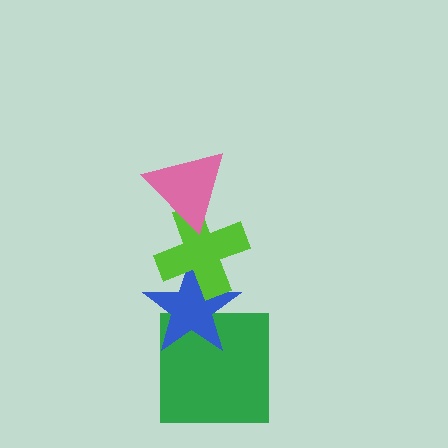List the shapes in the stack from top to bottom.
From top to bottom: the pink triangle, the lime cross, the blue star, the green square.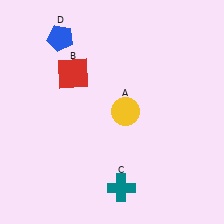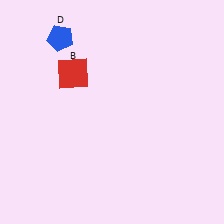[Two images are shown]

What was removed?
The teal cross (C), the yellow circle (A) were removed in Image 2.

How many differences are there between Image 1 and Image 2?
There are 2 differences between the two images.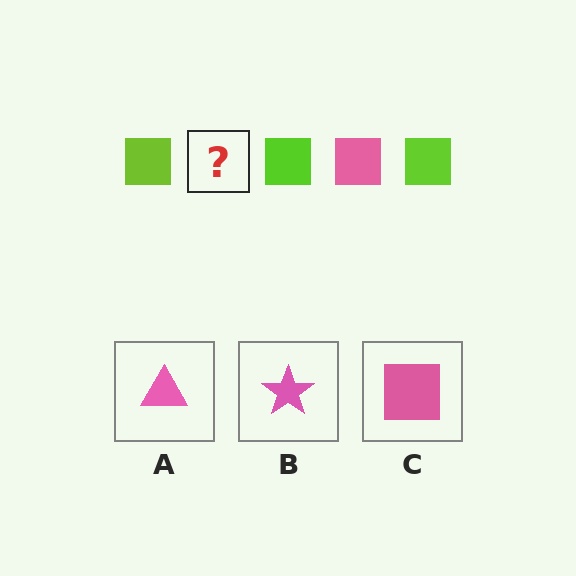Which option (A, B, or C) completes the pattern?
C.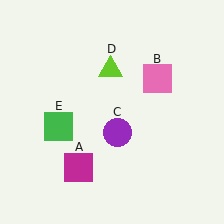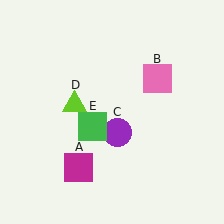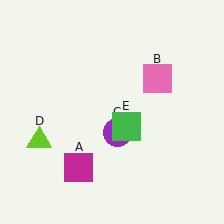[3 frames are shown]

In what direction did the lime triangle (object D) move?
The lime triangle (object D) moved down and to the left.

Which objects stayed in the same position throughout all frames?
Magenta square (object A) and pink square (object B) and purple circle (object C) remained stationary.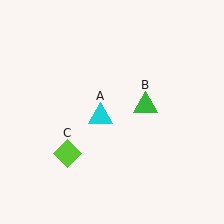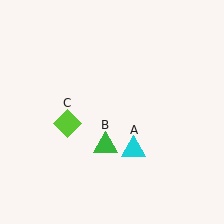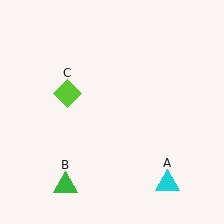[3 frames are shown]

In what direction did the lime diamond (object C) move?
The lime diamond (object C) moved up.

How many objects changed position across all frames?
3 objects changed position: cyan triangle (object A), green triangle (object B), lime diamond (object C).